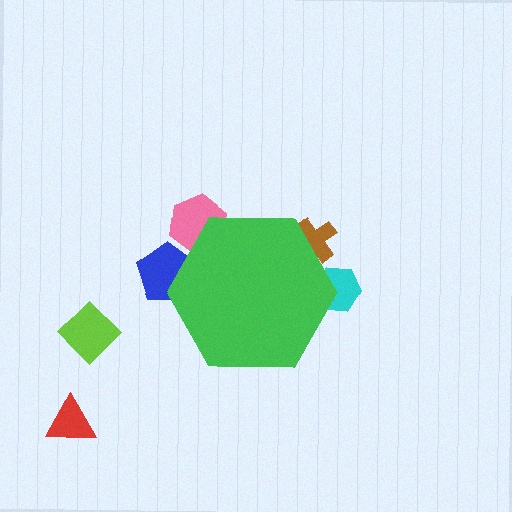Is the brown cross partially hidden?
Yes, the brown cross is partially hidden behind the green hexagon.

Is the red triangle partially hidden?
No, the red triangle is fully visible.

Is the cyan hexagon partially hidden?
Yes, the cyan hexagon is partially hidden behind the green hexagon.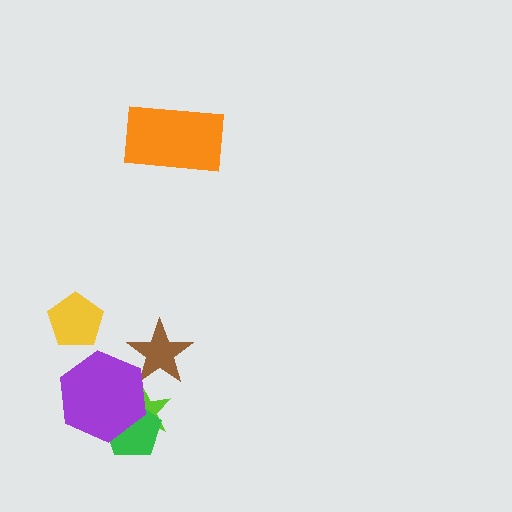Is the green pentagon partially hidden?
Yes, it is partially covered by another shape.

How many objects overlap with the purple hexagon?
3 objects overlap with the purple hexagon.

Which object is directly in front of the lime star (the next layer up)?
The green pentagon is directly in front of the lime star.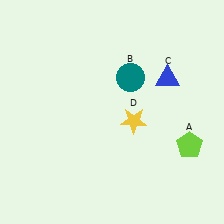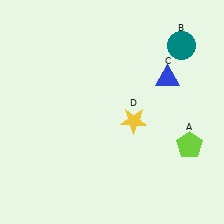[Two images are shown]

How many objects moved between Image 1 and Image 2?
1 object moved between the two images.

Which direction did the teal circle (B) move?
The teal circle (B) moved right.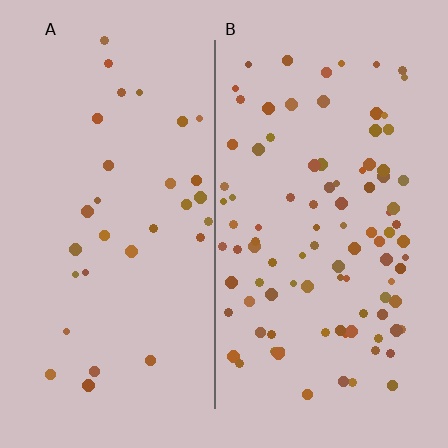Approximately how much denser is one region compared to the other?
Approximately 3.1× — region B over region A.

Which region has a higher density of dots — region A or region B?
B (the right).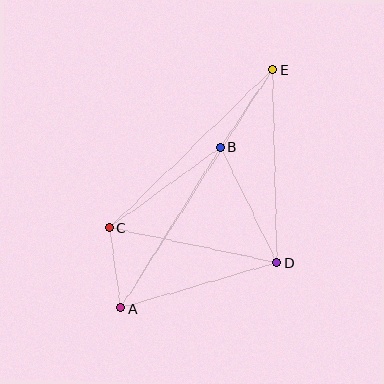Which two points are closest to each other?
Points A and C are closest to each other.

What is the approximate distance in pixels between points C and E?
The distance between C and E is approximately 227 pixels.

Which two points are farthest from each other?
Points A and E are farthest from each other.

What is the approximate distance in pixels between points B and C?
The distance between B and C is approximately 137 pixels.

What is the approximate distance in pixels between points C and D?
The distance between C and D is approximately 171 pixels.